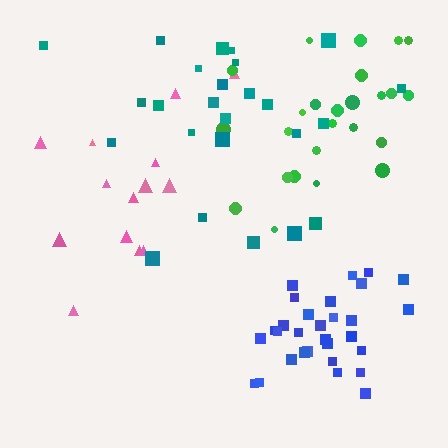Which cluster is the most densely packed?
Blue.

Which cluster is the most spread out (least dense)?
Pink.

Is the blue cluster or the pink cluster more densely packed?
Blue.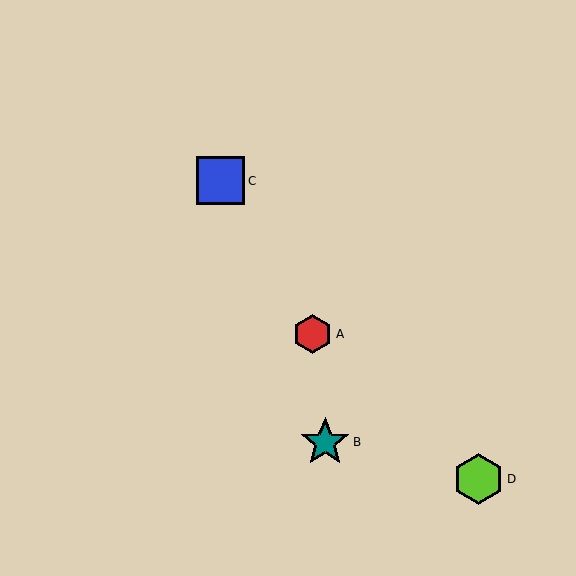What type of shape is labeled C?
Shape C is a blue square.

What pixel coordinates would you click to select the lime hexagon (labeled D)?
Click at (478, 479) to select the lime hexagon D.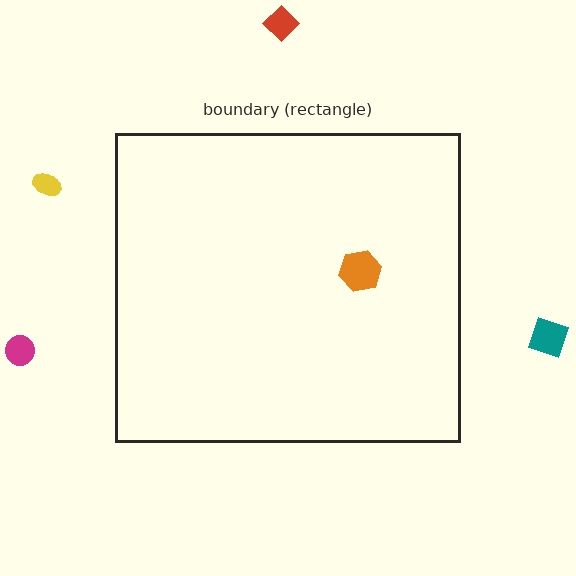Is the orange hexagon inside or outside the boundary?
Inside.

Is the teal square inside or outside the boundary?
Outside.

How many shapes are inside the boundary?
1 inside, 4 outside.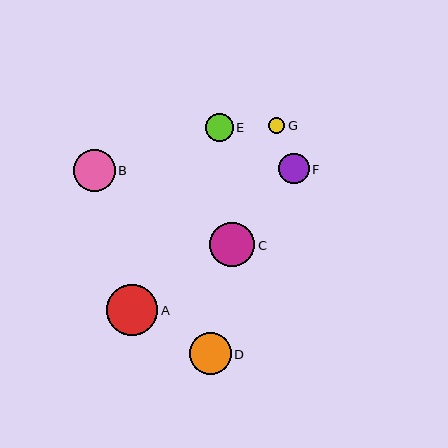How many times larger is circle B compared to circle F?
Circle B is approximately 1.4 times the size of circle F.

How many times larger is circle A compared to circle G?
Circle A is approximately 3.2 times the size of circle G.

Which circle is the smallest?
Circle G is the smallest with a size of approximately 16 pixels.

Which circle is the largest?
Circle A is the largest with a size of approximately 51 pixels.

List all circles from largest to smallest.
From largest to smallest: A, C, D, B, F, E, G.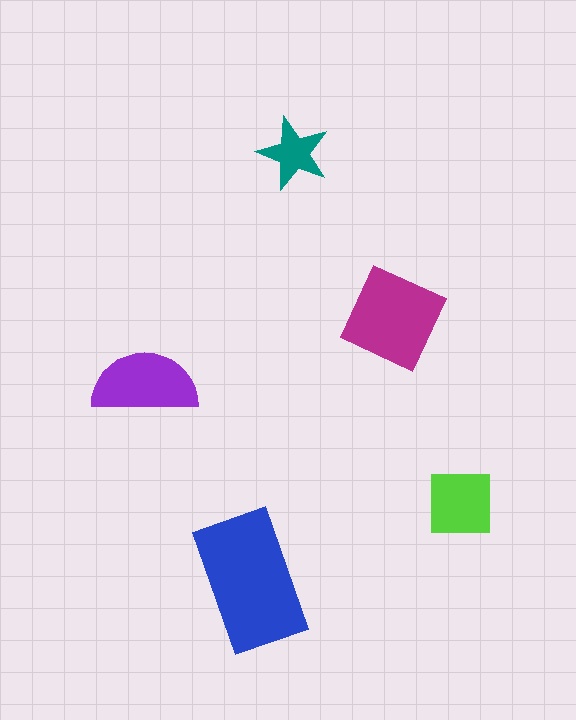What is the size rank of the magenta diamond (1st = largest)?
2nd.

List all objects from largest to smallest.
The blue rectangle, the magenta diamond, the purple semicircle, the lime square, the teal star.